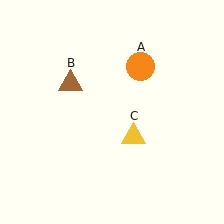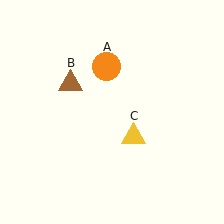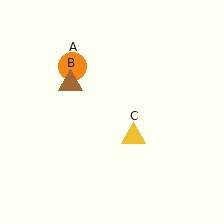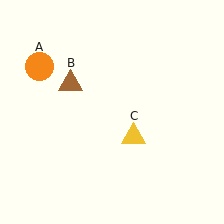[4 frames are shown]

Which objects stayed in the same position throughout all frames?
Brown triangle (object B) and yellow triangle (object C) remained stationary.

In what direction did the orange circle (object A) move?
The orange circle (object A) moved left.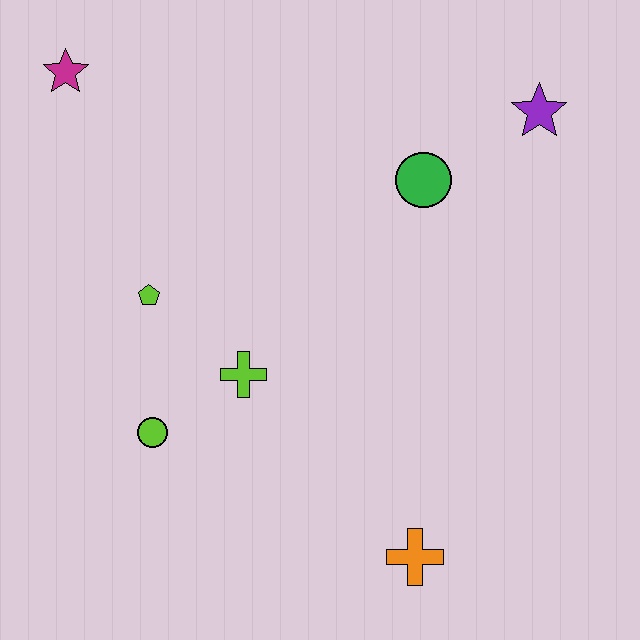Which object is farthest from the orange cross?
The magenta star is farthest from the orange cross.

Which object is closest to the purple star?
The green circle is closest to the purple star.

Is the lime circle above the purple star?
No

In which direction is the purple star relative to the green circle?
The purple star is to the right of the green circle.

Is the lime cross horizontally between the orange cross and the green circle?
No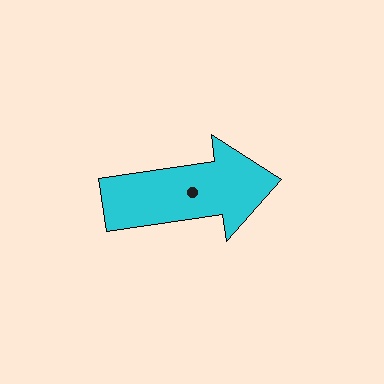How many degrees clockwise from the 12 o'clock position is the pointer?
Approximately 82 degrees.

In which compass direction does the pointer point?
East.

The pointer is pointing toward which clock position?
Roughly 3 o'clock.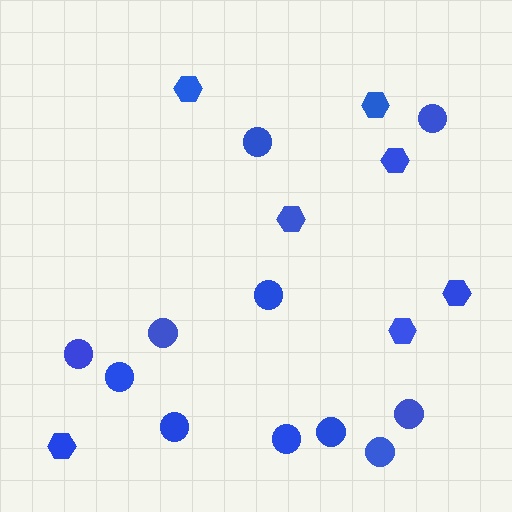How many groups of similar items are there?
There are 2 groups: one group of hexagons (7) and one group of circles (11).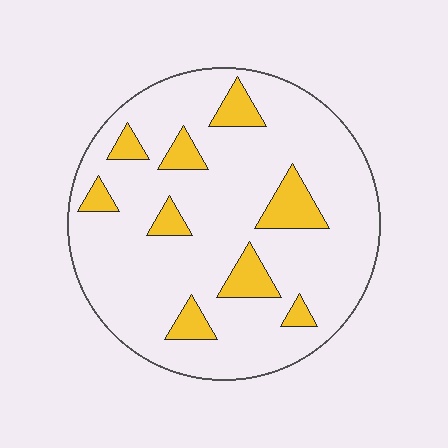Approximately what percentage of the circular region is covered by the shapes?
Approximately 15%.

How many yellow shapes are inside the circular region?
9.